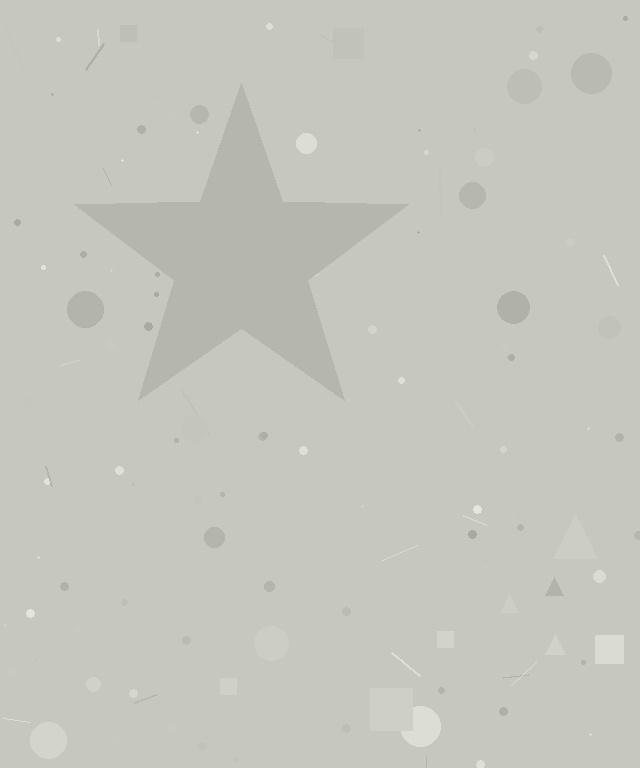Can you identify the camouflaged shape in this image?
The camouflaged shape is a star.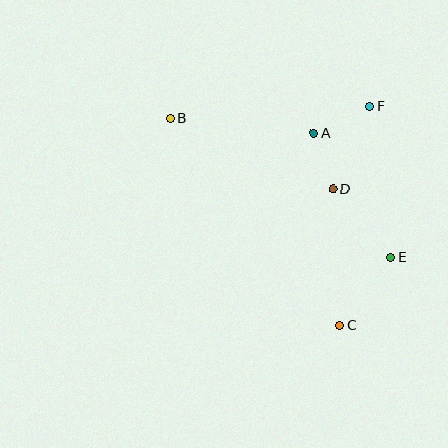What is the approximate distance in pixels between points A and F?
The distance between A and F is approximately 63 pixels.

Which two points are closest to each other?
Points A and D are closest to each other.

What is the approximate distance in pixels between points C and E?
The distance between C and E is approximately 85 pixels.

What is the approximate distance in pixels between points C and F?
The distance between C and F is approximately 221 pixels.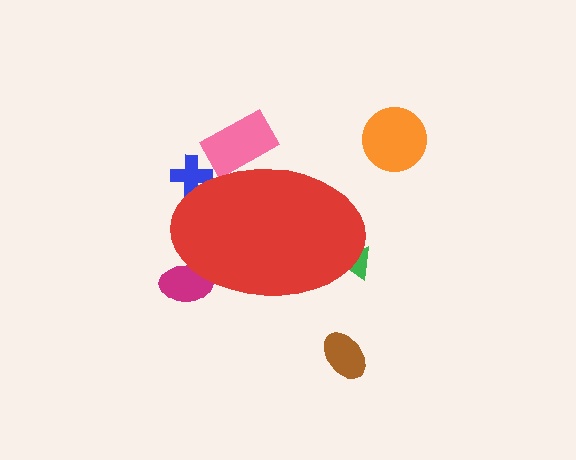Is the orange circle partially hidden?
No, the orange circle is fully visible.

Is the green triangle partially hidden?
Yes, the green triangle is partially hidden behind the red ellipse.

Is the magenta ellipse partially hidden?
Yes, the magenta ellipse is partially hidden behind the red ellipse.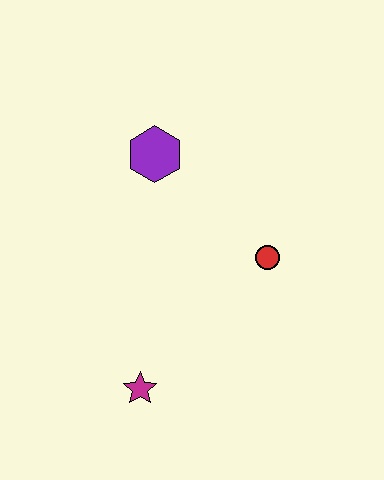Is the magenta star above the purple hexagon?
No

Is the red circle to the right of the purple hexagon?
Yes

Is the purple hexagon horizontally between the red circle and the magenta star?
Yes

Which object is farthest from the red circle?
The magenta star is farthest from the red circle.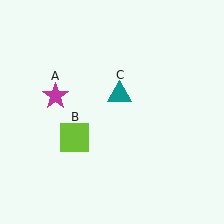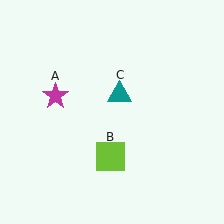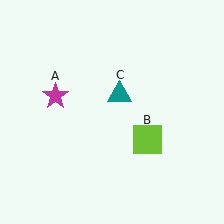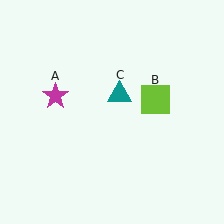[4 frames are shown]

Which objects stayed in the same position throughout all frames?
Magenta star (object A) and teal triangle (object C) remained stationary.